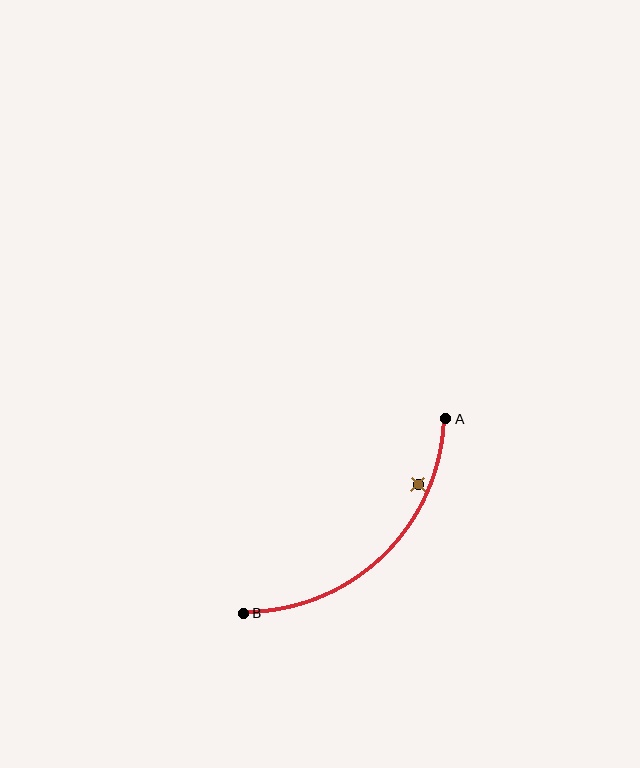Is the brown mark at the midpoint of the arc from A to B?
No — the brown mark does not lie on the arc at all. It sits slightly inside the curve.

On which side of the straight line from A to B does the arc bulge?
The arc bulges below and to the right of the straight line connecting A and B.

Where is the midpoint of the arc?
The arc midpoint is the point on the curve farthest from the straight line joining A and B. It sits below and to the right of that line.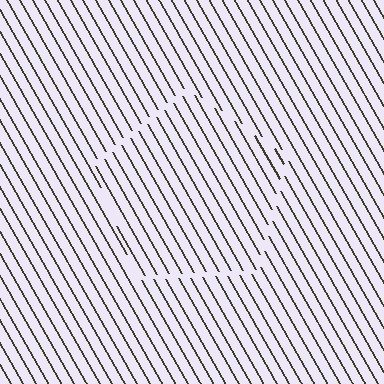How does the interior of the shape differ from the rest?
The interior of the shape contains the same grating, shifted by half a period — the contour is defined by the phase discontinuity where line-ends from the inner and outer gratings abut.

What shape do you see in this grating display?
An illusory pentagon. The interior of the shape contains the same grating, shifted by half a period — the contour is defined by the phase discontinuity where line-ends from the inner and outer gratings abut.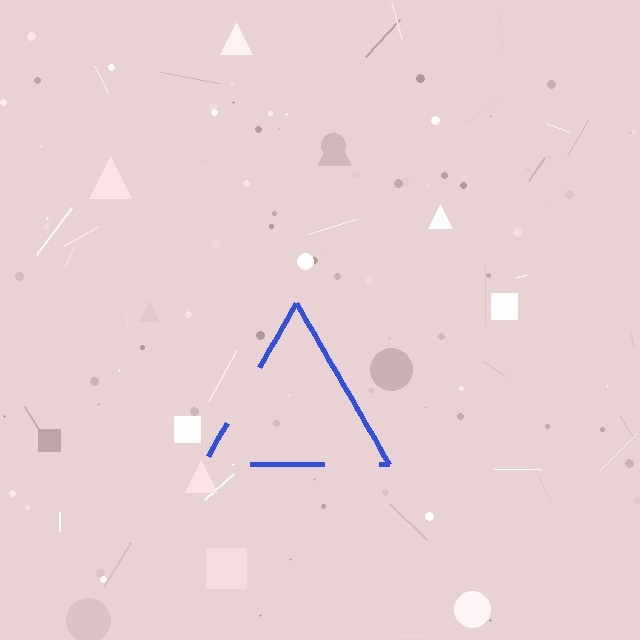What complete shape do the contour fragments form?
The contour fragments form a triangle.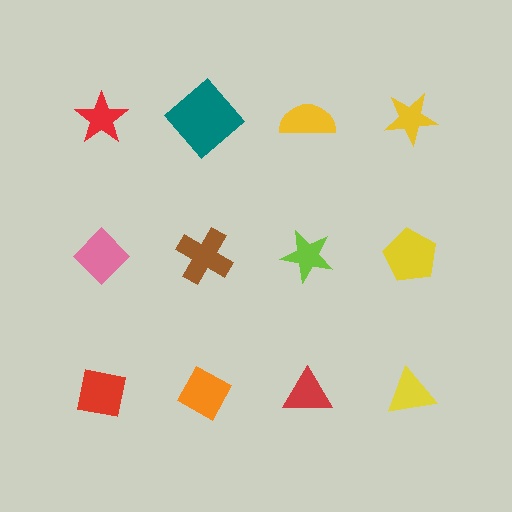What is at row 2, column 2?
A brown cross.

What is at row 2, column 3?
A lime star.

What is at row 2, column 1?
A pink diamond.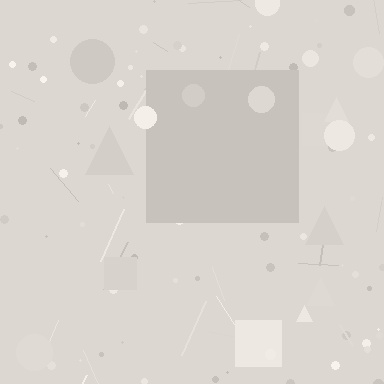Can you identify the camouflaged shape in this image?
The camouflaged shape is a square.